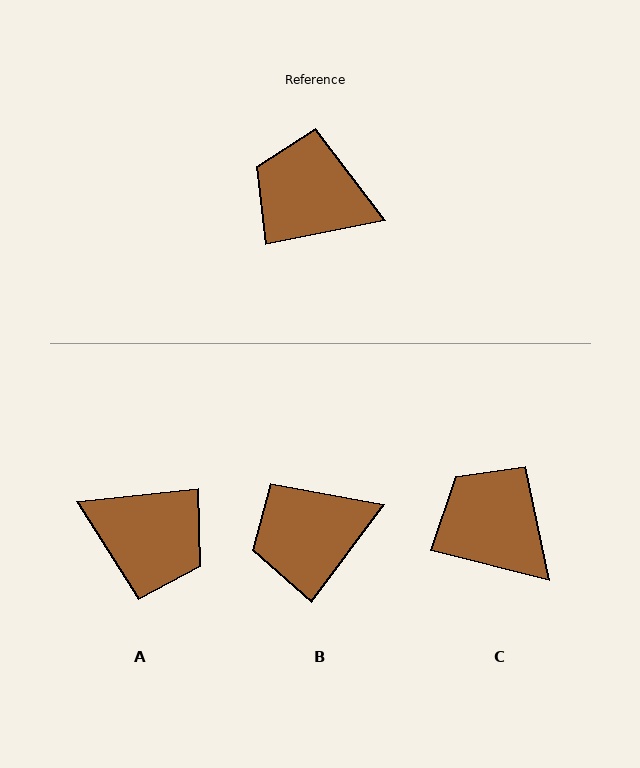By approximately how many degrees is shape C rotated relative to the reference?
Approximately 26 degrees clockwise.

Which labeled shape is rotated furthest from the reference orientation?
A, about 175 degrees away.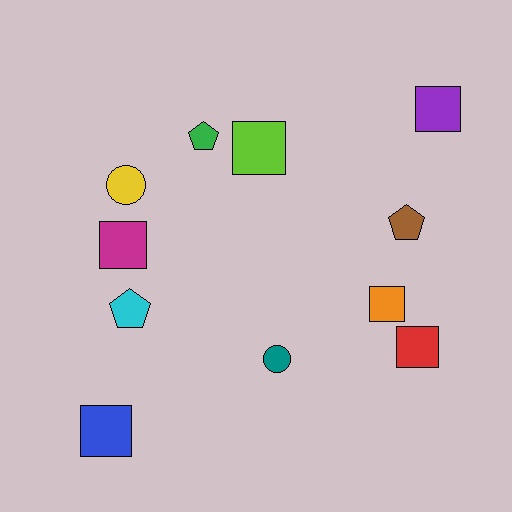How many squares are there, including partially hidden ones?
There are 6 squares.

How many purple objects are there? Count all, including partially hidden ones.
There is 1 purple object.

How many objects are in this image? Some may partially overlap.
There are 11 objects.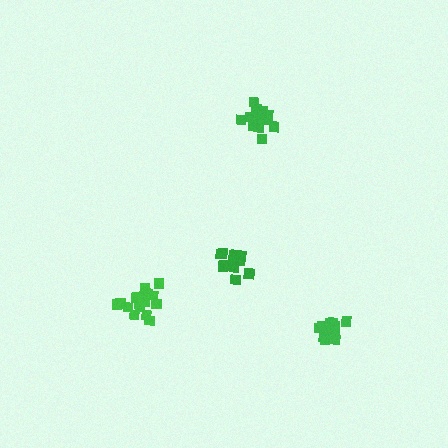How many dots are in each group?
Group 1: 14 dots, Group 2: 15 dots, Group 3: 13 dots, Group 4: 17 dots (59 total).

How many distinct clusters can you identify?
There are 4 distinct clusters.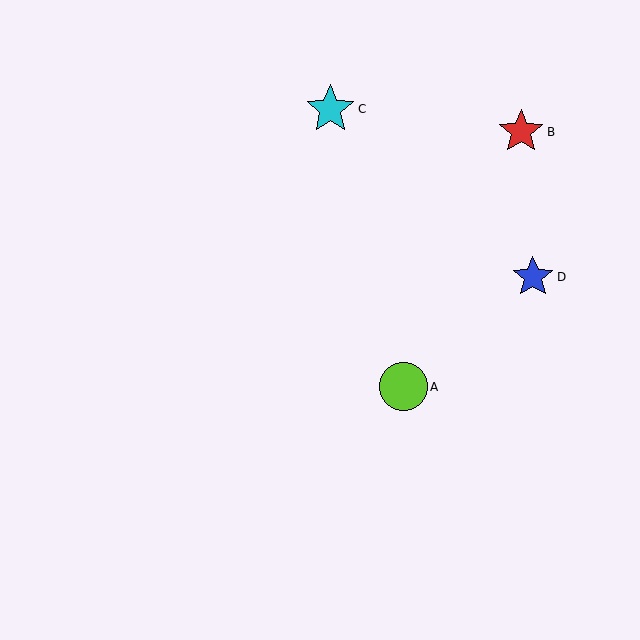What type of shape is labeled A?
Shape A is a lime circle.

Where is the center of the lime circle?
The center of the lime circle is at (403, 387).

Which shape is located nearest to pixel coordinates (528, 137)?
The red star (labeled B) at (521, 132) is nearest to that location.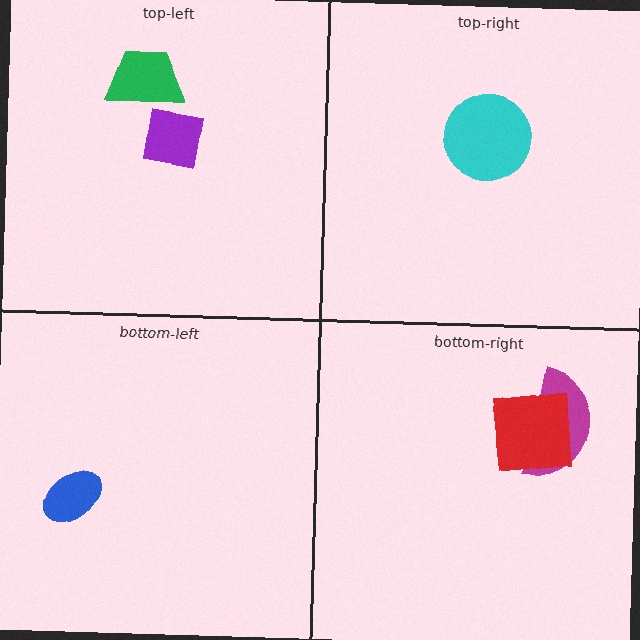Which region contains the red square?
The bottom-right region.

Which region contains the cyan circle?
The top-right region.